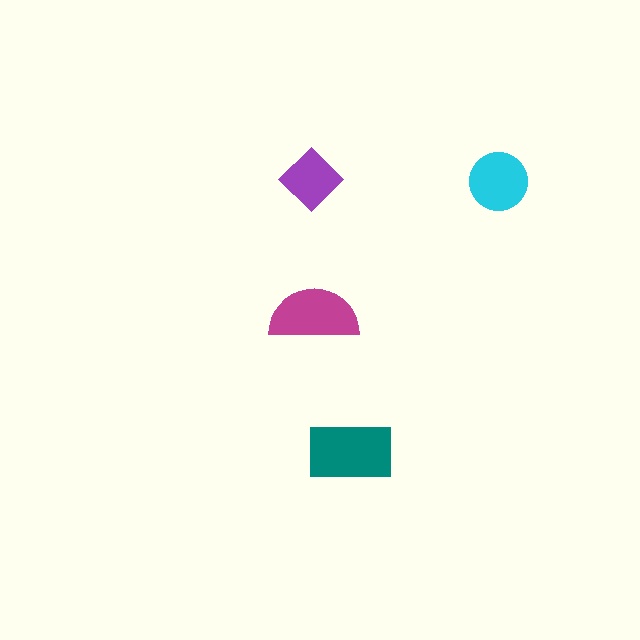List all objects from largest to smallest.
The teal rectangle, the magenta semicircle, the cyan circle, the purple diamond.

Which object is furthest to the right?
The cyan circle is rightmost.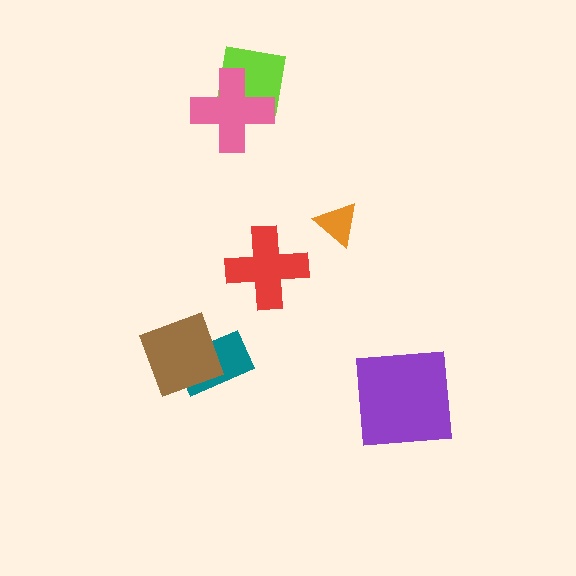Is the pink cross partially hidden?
No, no other shape covers it.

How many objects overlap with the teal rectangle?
1 object overlaps with the teal rectangle.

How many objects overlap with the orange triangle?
0 objects overlap with the orange triangle.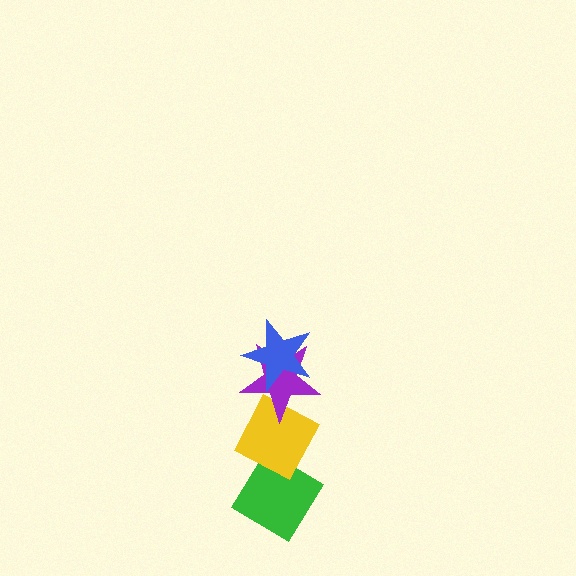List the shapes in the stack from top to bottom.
From top to bottom: the blue star, the purple star, the yellow diamond, the green diamond.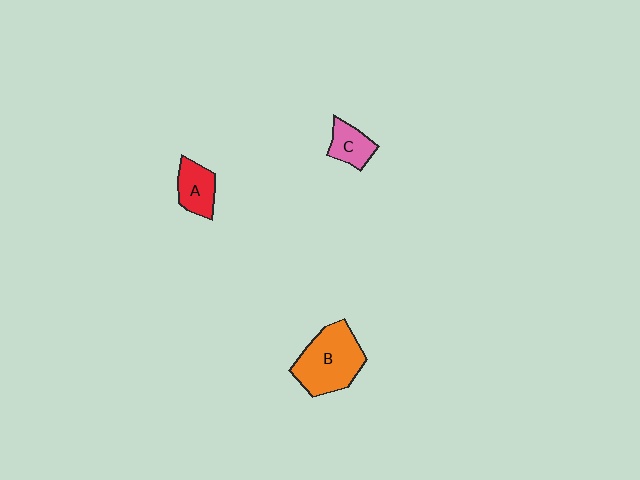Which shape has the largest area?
Shape B (orange).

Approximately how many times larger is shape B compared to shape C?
Approximately 2.3 times.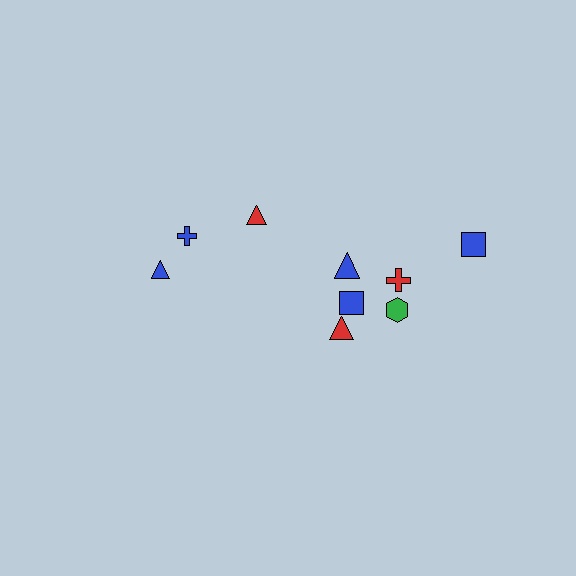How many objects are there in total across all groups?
There are 9 objects.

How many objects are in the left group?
There are 3 objects.